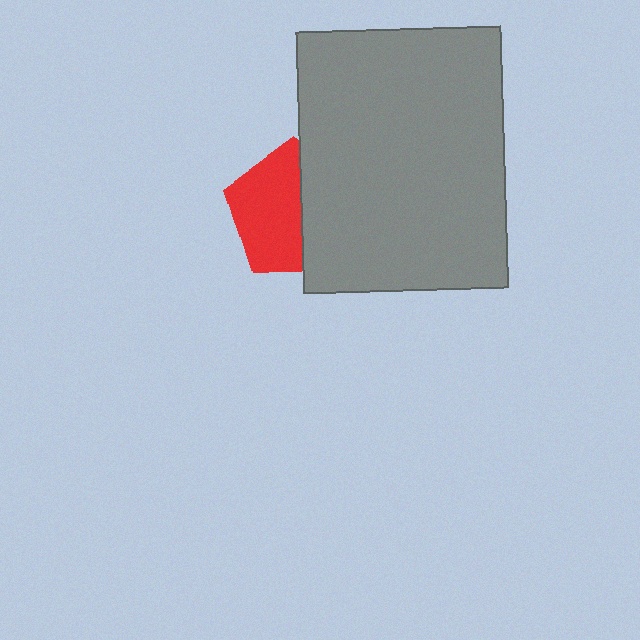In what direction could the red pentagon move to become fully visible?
The red pentagon could move left. That would shift it out from behind the gray rectangle entirely.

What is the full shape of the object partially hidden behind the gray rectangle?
The partially hidden object is a red pentagon.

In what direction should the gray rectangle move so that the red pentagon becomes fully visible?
The gray rectangle should move right. That is the shortest direction to clear the overlap and leave the red pentagon fully visible.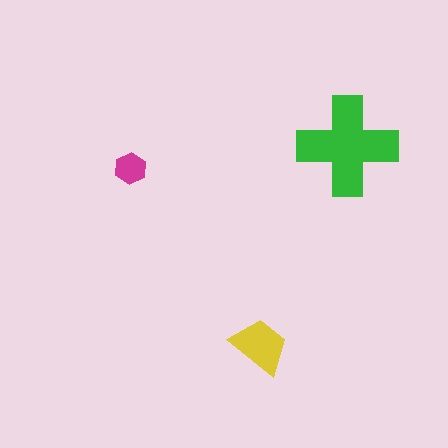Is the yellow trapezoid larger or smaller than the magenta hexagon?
Larger.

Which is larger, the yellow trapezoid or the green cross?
The green cross.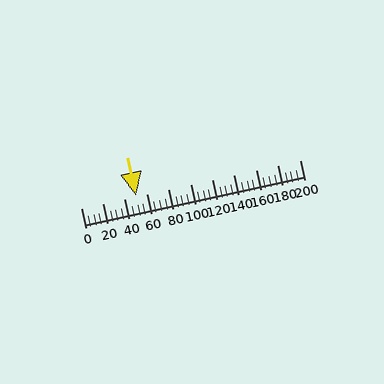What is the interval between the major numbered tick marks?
The major tick marks are spaced 20 units apart.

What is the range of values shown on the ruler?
The ruler shows values from 0 to 200.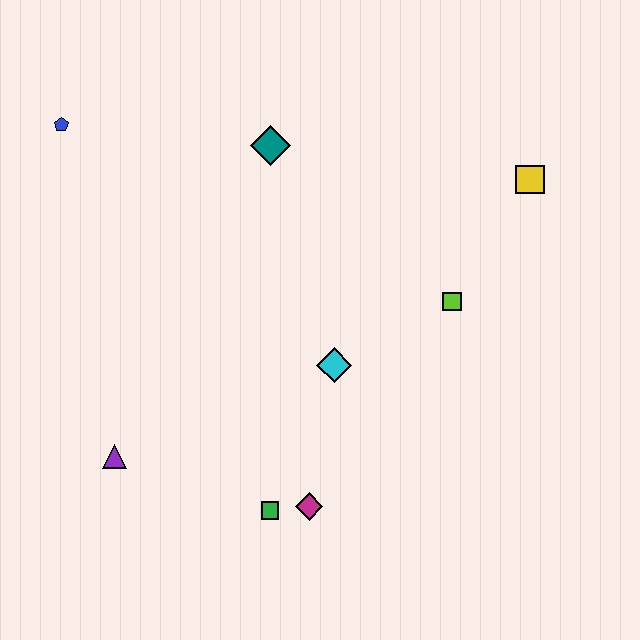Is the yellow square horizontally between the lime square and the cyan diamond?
No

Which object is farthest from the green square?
The blue pentagon is farthest from the green square.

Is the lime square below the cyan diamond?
No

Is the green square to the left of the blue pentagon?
No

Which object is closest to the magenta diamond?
The green square is closest to the magenta diamond.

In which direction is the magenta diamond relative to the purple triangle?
The magenta diamond is to the right of the purple triangle.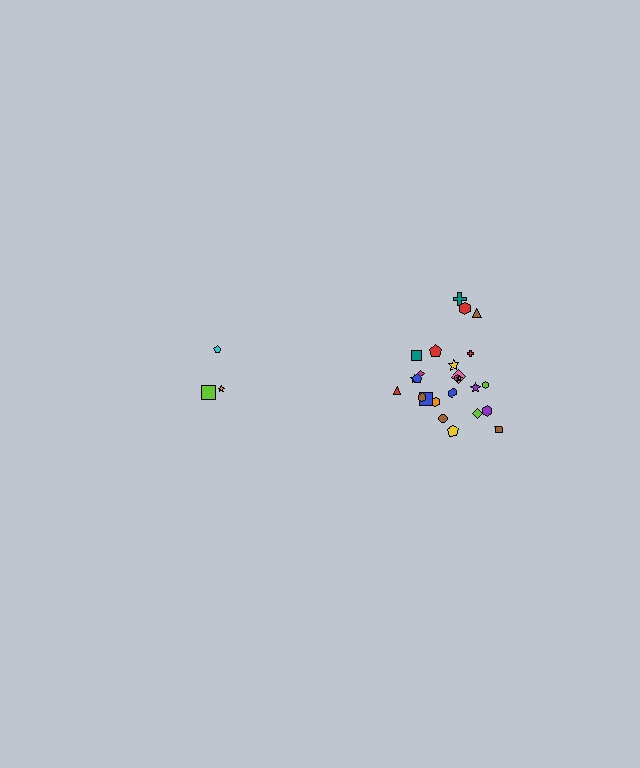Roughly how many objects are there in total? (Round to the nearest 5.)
Roughly 30 objects in total.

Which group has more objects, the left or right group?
The right group.